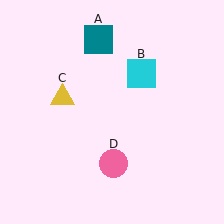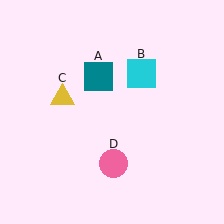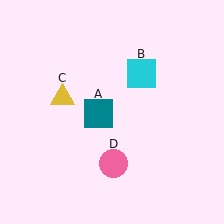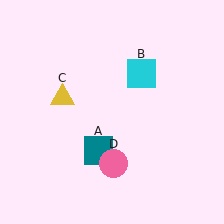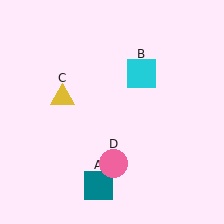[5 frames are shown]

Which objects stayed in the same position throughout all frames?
Cyan square (object B) and yellow triangle (object C) and pink circle (object D) remained stationary.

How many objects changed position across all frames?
1 object changed position: teal square (object A).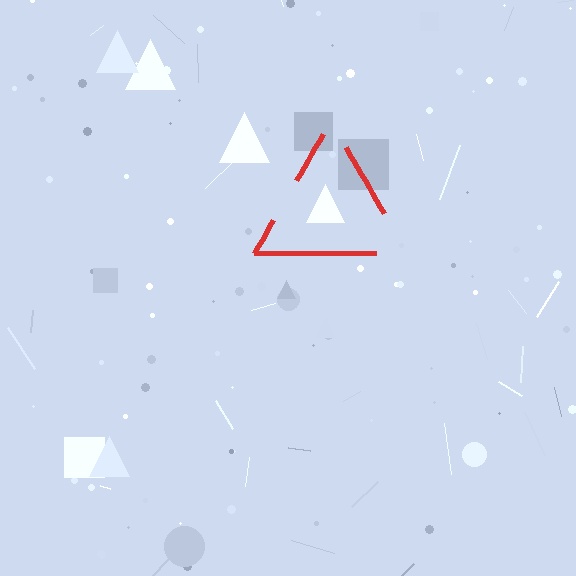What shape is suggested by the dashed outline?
The dashed outline suggests a triangle.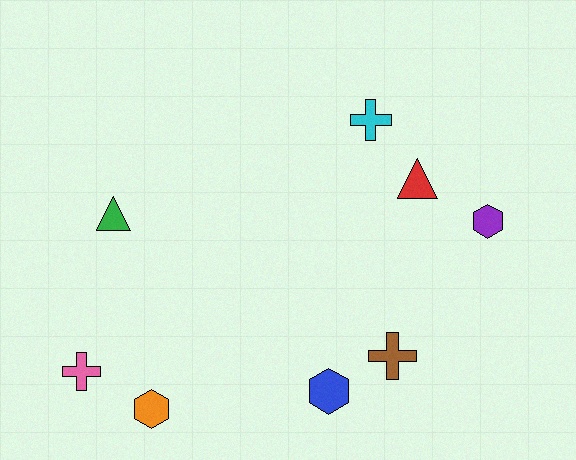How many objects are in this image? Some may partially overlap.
There are 8 objects.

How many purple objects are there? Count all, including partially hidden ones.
There is 1 purple object.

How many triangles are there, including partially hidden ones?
There are 2 triangles.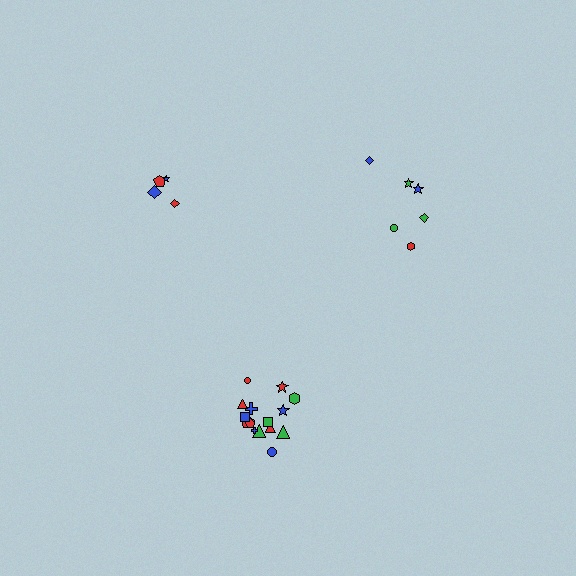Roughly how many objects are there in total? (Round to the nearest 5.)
Roughly 25 objects in total.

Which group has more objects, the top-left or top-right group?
The top-right group.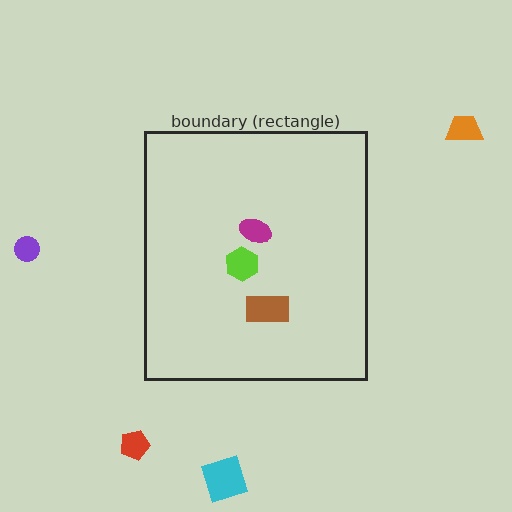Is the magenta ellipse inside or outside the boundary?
Inside.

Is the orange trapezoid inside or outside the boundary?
Outside.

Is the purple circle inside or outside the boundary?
Outside.